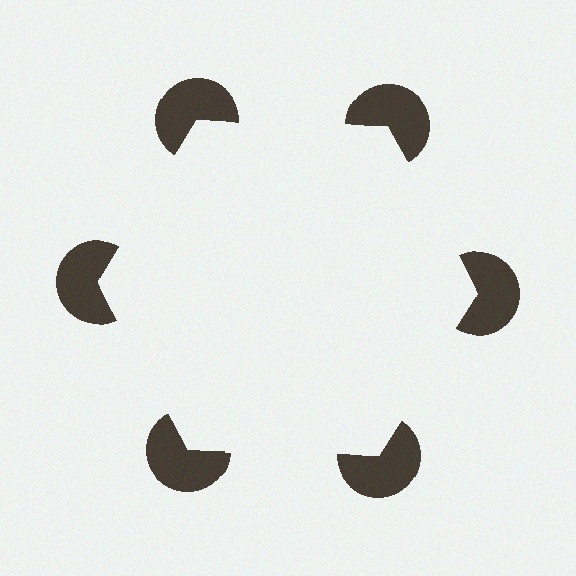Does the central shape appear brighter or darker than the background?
It typically appears slightly brighter than the background, even though no actual brightness change is drawn.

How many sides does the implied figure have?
6 sides.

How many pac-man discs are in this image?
There are 6 — one at each vertex of the illusory hexagon.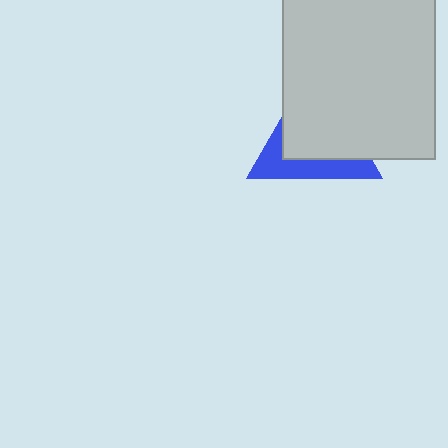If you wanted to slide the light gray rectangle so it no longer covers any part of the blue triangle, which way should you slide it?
Slide it toward the upper-right — that is the most direct way to separate the two shapes.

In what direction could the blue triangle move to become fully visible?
The blue triangle could move toward the lower-left. That would shift it out from behind the light gray rectangle entirely.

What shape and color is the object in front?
The object in front is a light gray rectangle.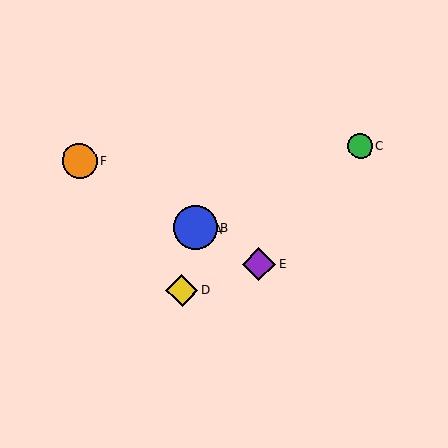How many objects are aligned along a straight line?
4 objects (A, B, E, F) are aligned along a straight line.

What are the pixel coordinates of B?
Object B is at (196, 228).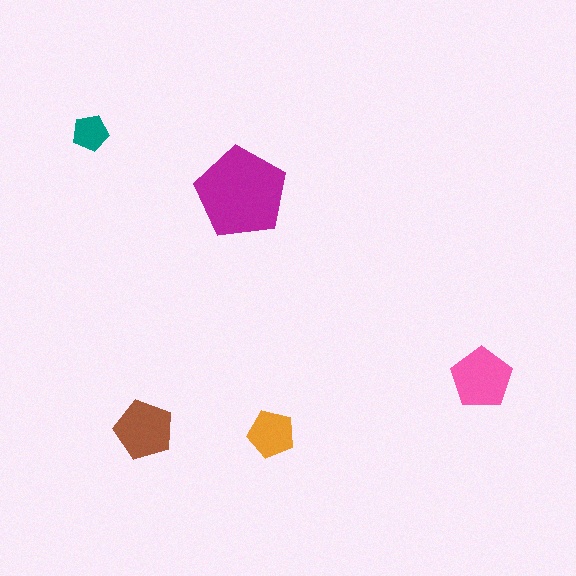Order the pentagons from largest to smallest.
the magenta one, the pink one, the brown one, the orange one, the teal one.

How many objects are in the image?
There are 5 objects in the image.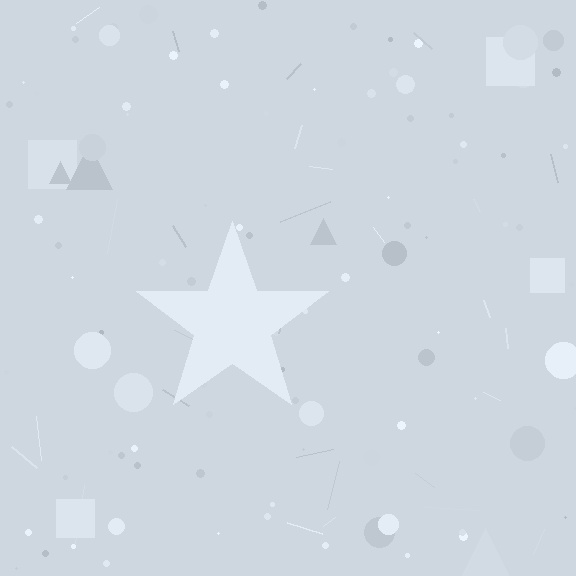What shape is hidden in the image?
A star is hidden in the image.